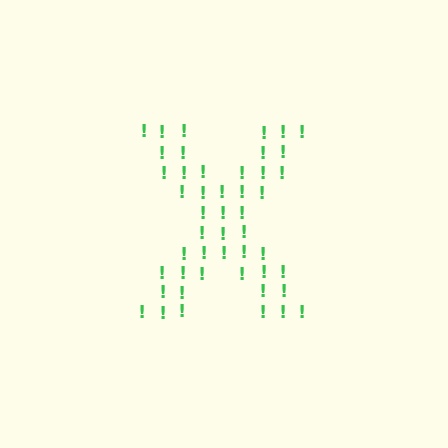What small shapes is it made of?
It is made of small exclamation marks.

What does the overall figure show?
The overall figure shows the letter X.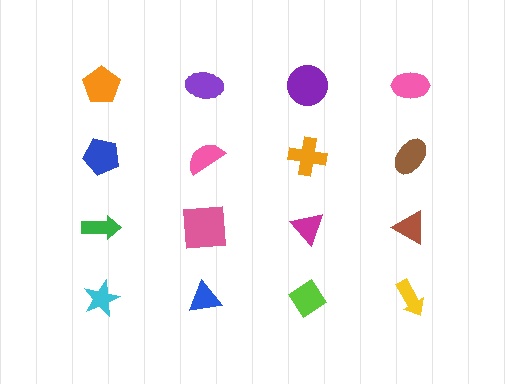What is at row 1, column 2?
A purple ellipse.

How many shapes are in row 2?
4 shapes.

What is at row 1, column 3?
A purple circle.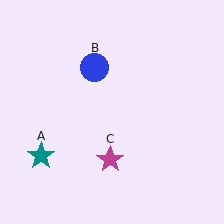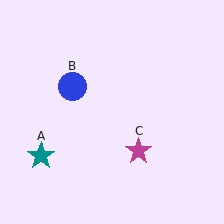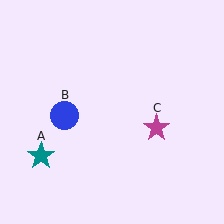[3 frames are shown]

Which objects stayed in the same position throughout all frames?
Teal star (object A) remained stationary.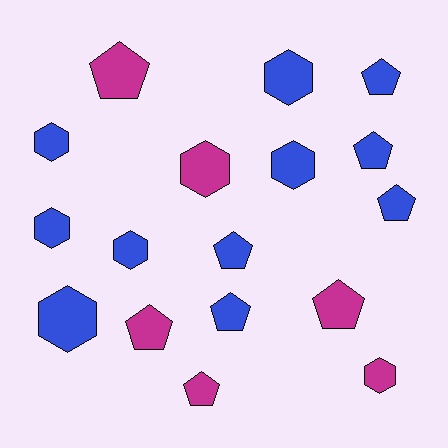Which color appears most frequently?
Blue, with 11 objects.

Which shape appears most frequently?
Pentagon, with 9 objects.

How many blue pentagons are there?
There are 5 blue pentagons.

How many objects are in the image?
There are 17 objects.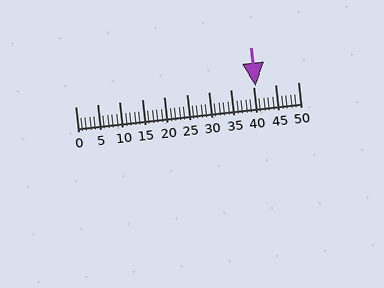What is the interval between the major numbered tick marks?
The major tick marks are spaced 5 units apart.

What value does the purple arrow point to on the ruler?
The purple arrow points to approximately 40.